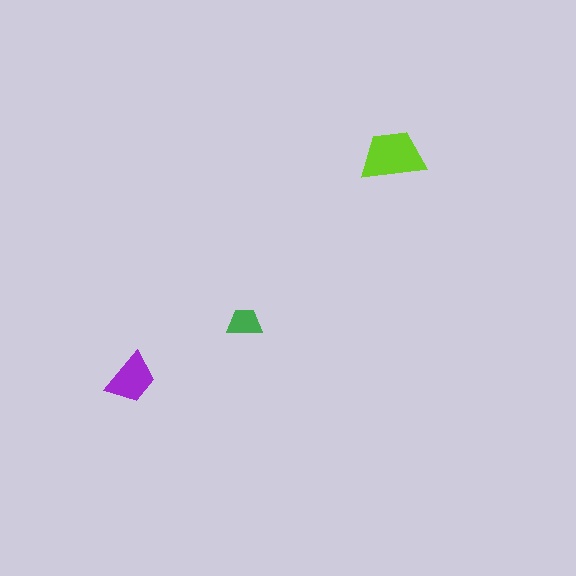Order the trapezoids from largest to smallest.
the lime one, the purple one, the green one.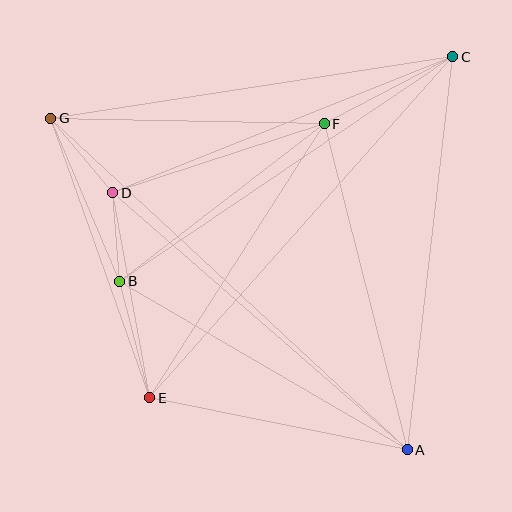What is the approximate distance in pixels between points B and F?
The distance between B and F is approximately 258 pixels.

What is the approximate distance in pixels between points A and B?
The distance between A and B is approximately 333 pixels.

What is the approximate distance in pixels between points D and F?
The distance between D and F is approximately 222 pixels.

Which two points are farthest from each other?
Points A and G are farthest from each other.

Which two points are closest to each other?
Points B and D are closest to each other.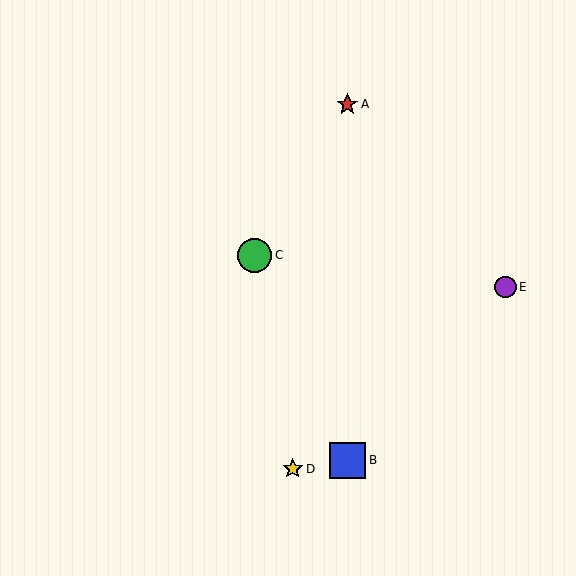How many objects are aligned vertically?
2 objects (A, B) are aligned vertically.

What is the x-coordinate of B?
Object B is at x≈347.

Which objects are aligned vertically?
Objects A, B are aligned vertically.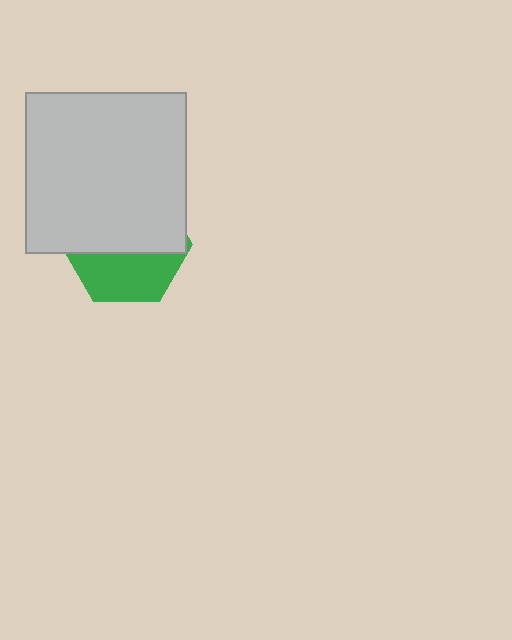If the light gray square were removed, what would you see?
You would see the complete green hexagon.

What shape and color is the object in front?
The object in front is a light gray square.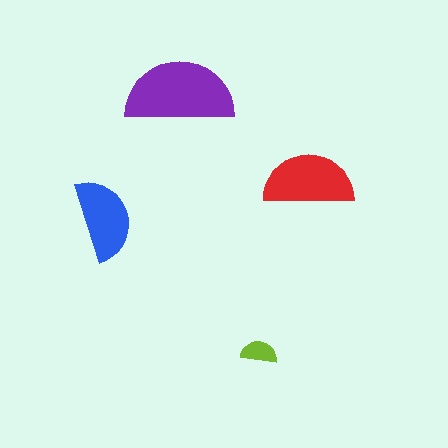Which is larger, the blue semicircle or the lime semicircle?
The blue one.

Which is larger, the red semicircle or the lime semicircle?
The red one.